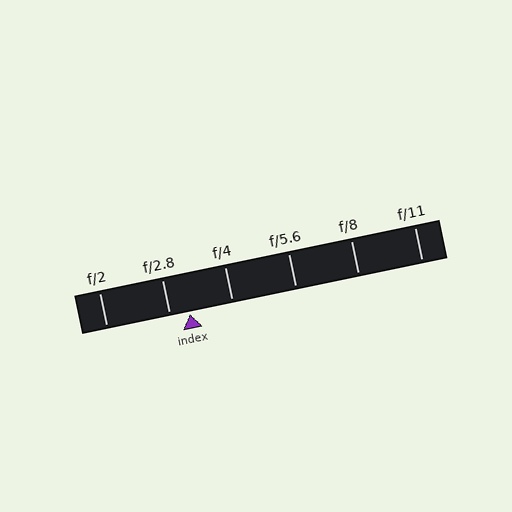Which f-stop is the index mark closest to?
The index mark is closest to f/2.8.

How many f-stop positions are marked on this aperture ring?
There are 6 f-stop positions marked.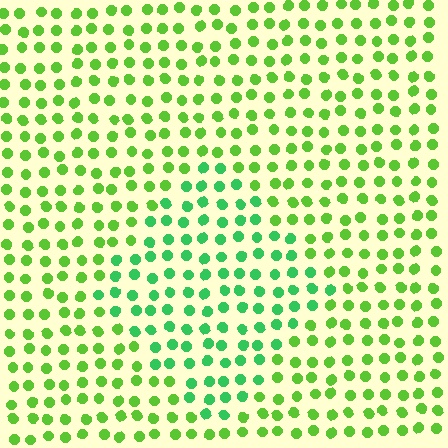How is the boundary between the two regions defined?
The boundary is defined purely by a slight shift in hue (about 32 degrees). Spacing, size, and orientation are identical on both sides.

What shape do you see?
I see a diamond.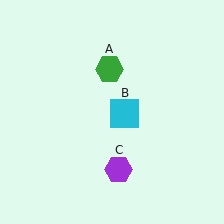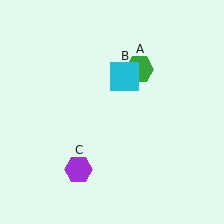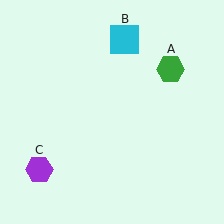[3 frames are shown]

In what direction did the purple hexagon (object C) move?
The purple hexagon (object C) moved left.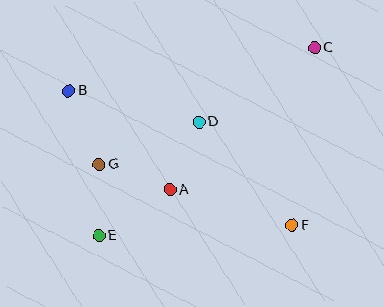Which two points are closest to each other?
Points E and G are closest to each other.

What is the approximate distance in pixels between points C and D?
The distance between C and D is approximately 138 pixels.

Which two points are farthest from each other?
Points C and E are farthest from each other.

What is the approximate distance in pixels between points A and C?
The distance between A and C is approximately 203 pixels.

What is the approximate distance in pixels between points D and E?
The distance between D and E is approximately 151 pixels.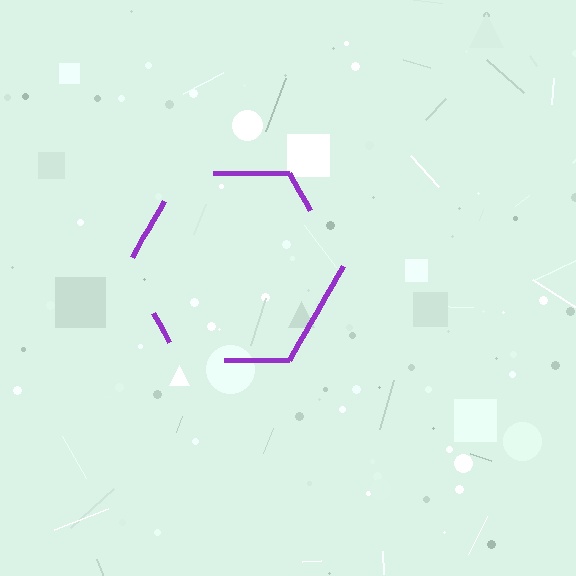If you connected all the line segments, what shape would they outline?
They would outline a hexagon.